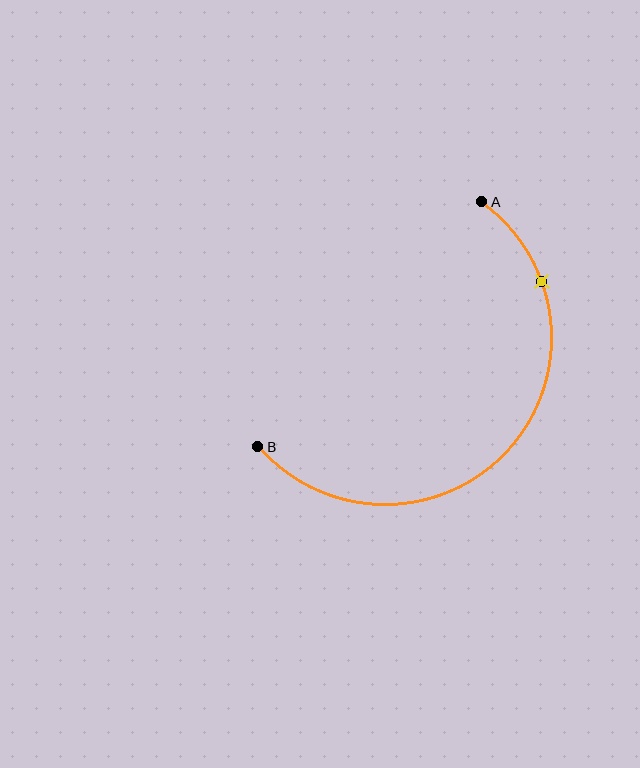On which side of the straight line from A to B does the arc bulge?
The arc bulges below and to the right of the straight line connecting A and B.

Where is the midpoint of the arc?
The arc midpoint is the point on the curve farthest from the straight line joining A and B. It sits below and to the right of that line.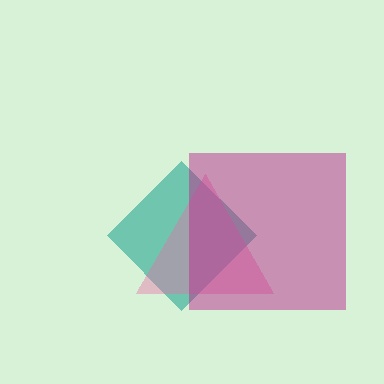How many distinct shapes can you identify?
There are 3 distinct shapes: a teal diamond, a pink triangle, a magenta square.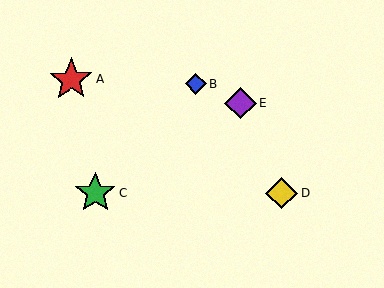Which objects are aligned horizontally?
Objects C, D are aligned horizontally.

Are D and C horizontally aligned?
Yes, both are at y≈193.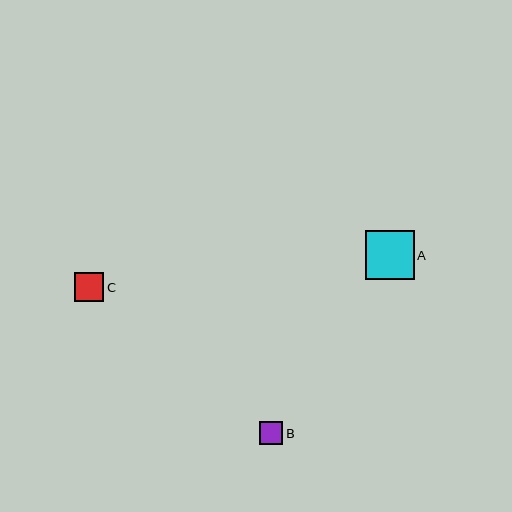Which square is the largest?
Square A is the largest with a size of approximately 48 pixels.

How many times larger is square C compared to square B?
Square C is approximately 1.2 times the size of square B.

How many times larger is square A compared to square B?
Square A is approximately 2.1 times the size of square B.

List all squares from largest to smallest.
From largest to smallest: A, C, B.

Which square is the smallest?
Square B is the smallest with a size of approximately 23 pixels.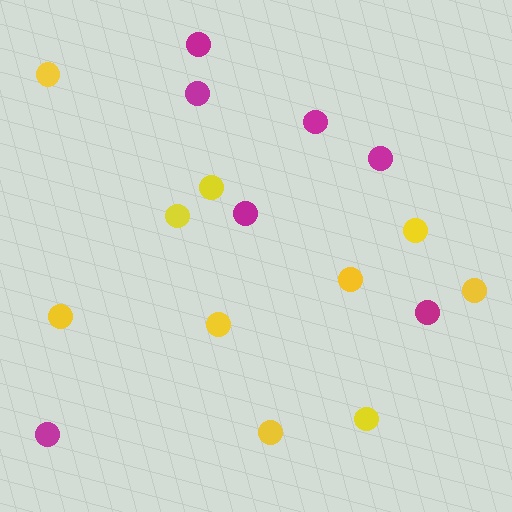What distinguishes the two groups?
There are 2 groups: one group of yellow circles (10) and one group of magenta circles (7).